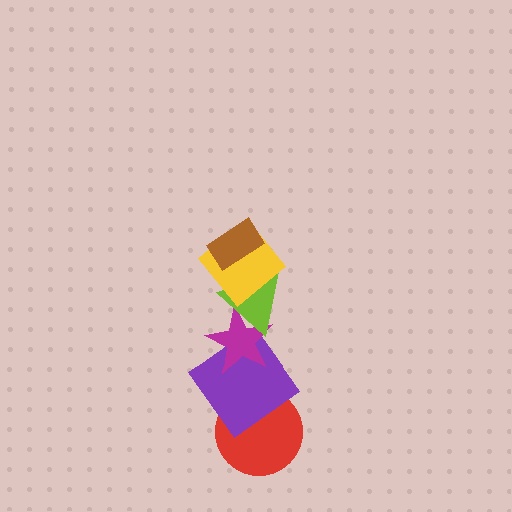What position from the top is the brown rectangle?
The brown rectangle is 1st from the top.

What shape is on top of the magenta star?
The lime triangle is on top of the magenta star.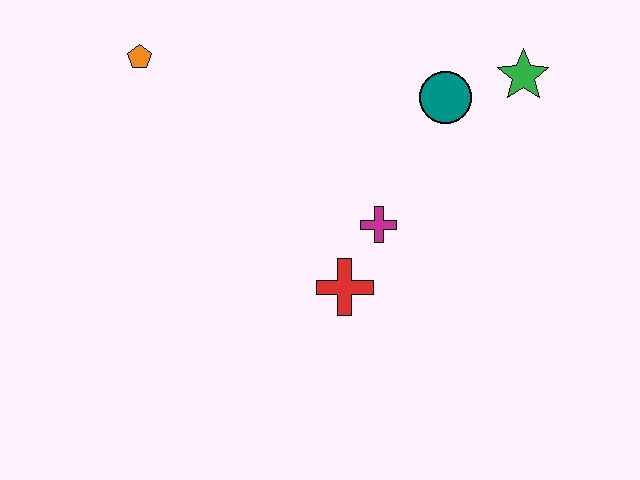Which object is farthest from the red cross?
The orange pentagon is farthest from the red cross.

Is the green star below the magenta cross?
No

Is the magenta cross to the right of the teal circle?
No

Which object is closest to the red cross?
The magenta cross is closest to the red cross.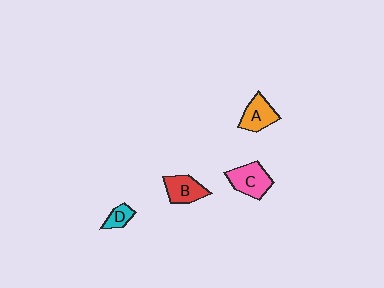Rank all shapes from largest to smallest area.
From largest to smallest: C (pink), A (orange), B (red), D (cyan).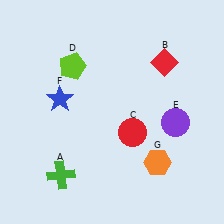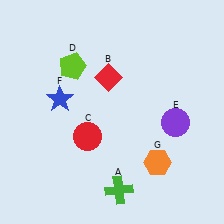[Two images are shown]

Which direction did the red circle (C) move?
The red circle (C) moved left.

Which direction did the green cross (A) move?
The green cross (A) moved right.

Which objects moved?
The objects that moved are: the green cross (A), the red diamond (B), the red circle (C).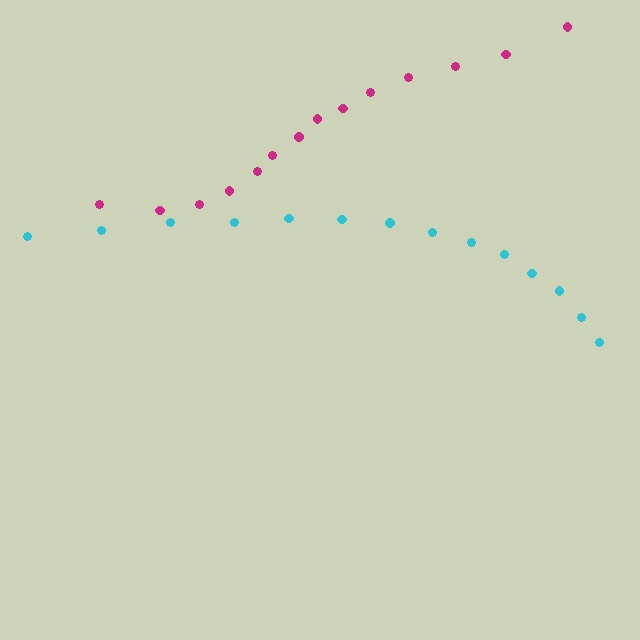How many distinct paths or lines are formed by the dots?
There are 2 distinct paths.